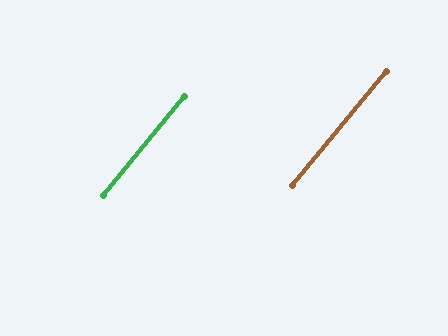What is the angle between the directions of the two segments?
Approximately 0 degrees.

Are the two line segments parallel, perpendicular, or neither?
Parallel — their directions differ by only 0.1°.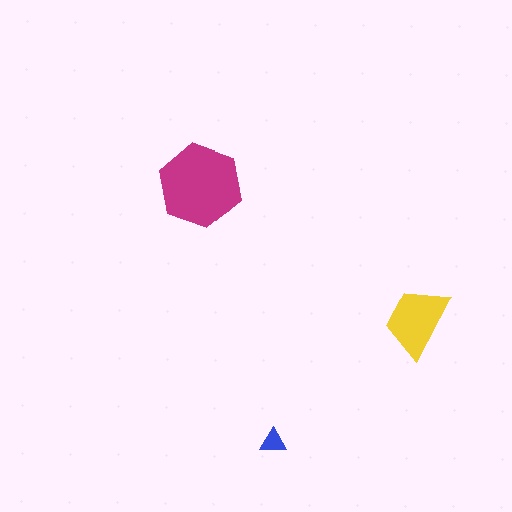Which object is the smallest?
The blue triangle.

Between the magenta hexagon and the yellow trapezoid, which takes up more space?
The magenta hexagon.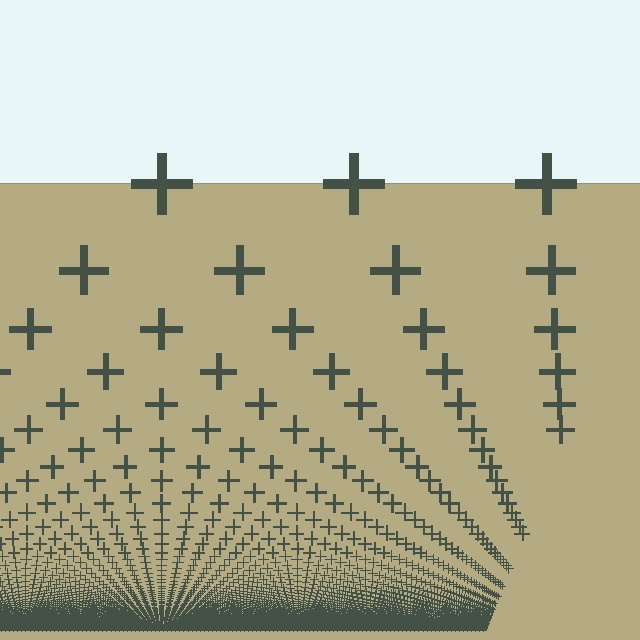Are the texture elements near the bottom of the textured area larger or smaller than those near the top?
Smaller. The gradient is inverted — elements near the bottom are smaller and denser.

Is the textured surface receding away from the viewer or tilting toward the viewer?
The surface appears to tilt toward the viewer. Texture elements get larger and sparser toward the top.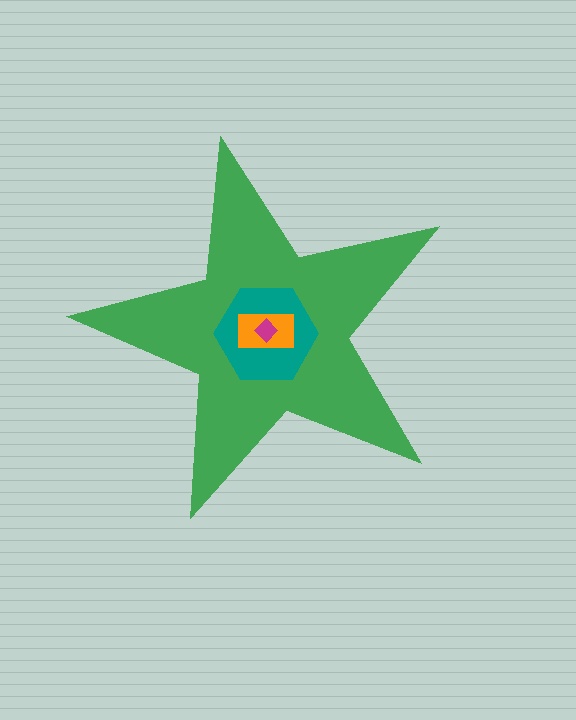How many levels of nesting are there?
4.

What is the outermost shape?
The green star.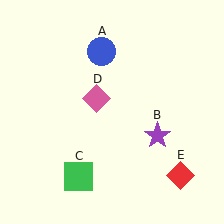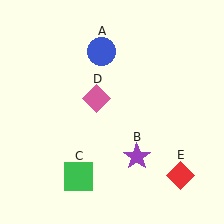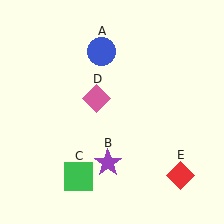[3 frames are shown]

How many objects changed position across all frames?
1 object changed position: purple star (object B).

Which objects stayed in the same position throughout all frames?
Blue circle (object A) and green square (object C) and pink diamond (object D) and red diamond (object E) remained stationary.